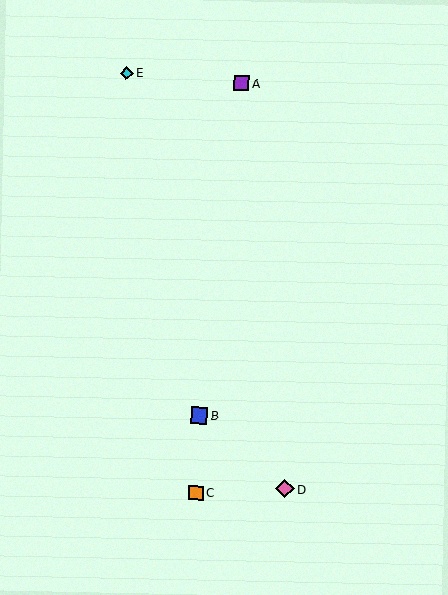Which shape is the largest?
The pink diamond (labeled D) is the largest.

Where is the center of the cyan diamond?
The center of the cyan diamond is at (126, 73).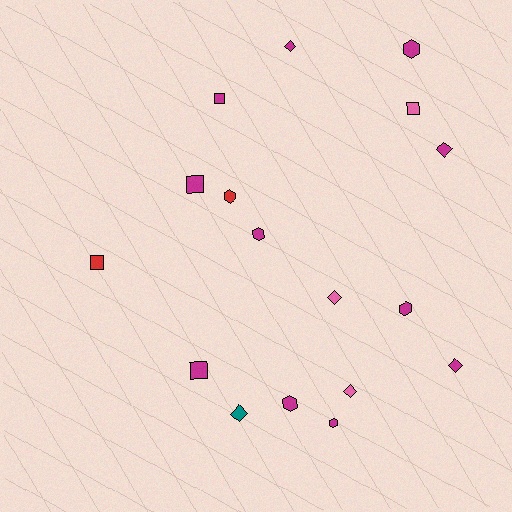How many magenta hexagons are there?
There are 5 magenta hexagons.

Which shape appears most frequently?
Diamond, with 6 objects.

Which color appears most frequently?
Magenta, with 11 objects.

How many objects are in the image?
There are 17 objects.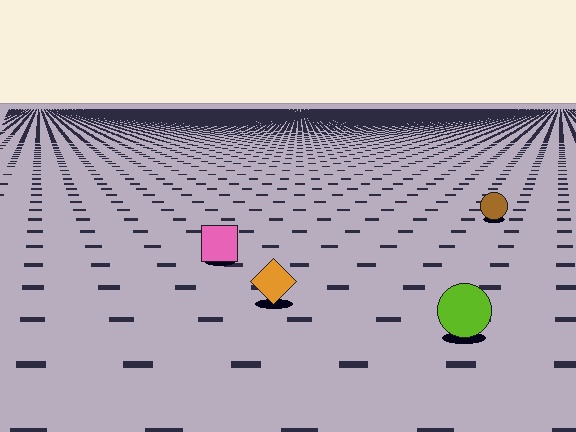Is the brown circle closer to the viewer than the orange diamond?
No. The orange diamond is closer — you can tell from the texture gradient: the ground texture is coarser near it.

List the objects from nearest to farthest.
From nearest to farthest: the lime circle, the orange diamond, the pink square, the brown circle.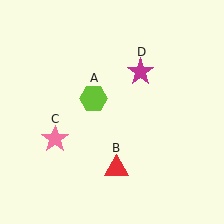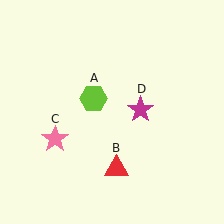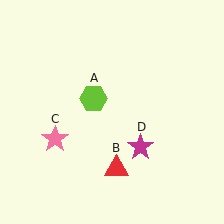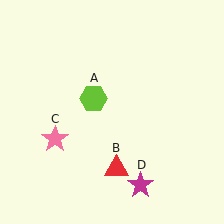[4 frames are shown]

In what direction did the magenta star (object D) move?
The magenta star (object D) moved down.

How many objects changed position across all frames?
1 object changed position: magenta star (object D).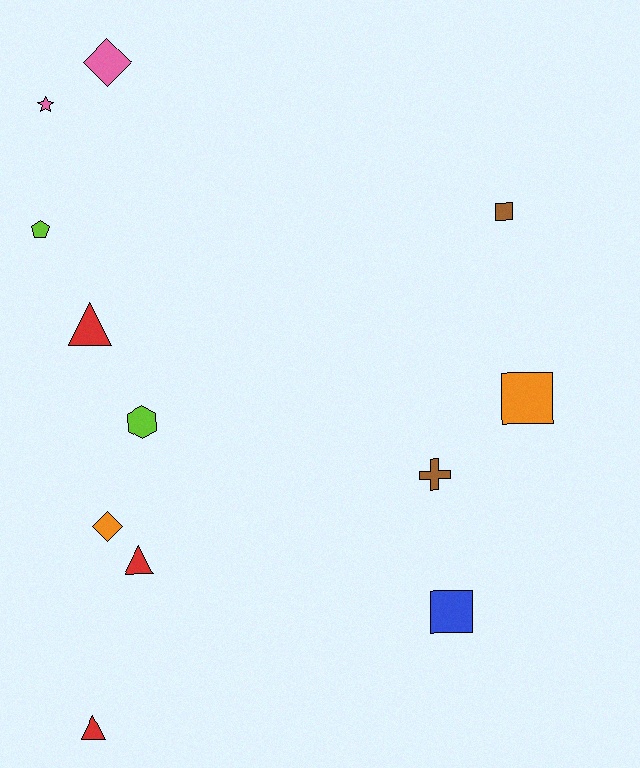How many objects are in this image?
There are 12 objects.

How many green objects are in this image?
There are no green objects.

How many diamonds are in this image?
There are 2 diamonds.